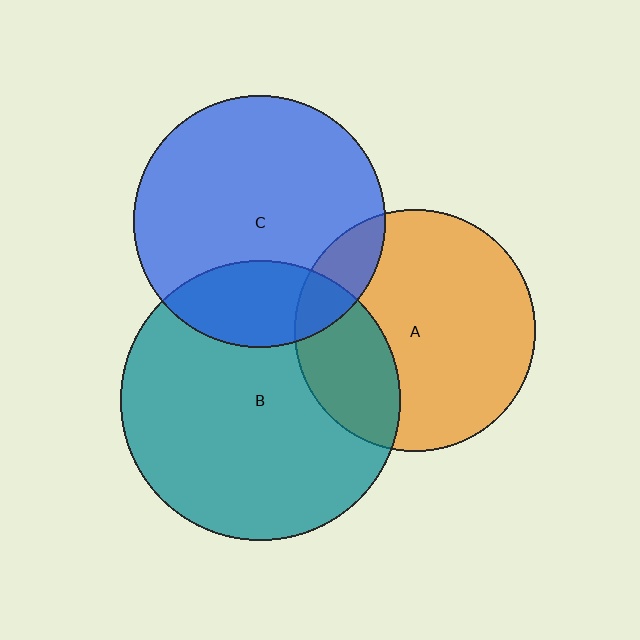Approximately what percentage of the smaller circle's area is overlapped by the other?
Approximately 25%.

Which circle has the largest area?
Circle B (teal).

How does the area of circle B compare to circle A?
Approximately 1.3 times.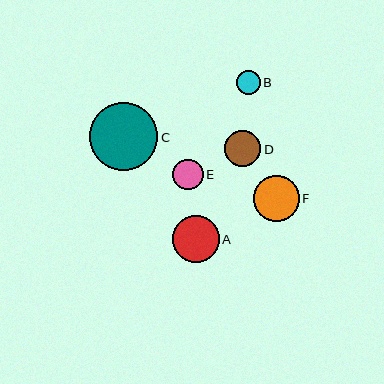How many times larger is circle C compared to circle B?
Circle C is approximately 2.8 times the size of circle B.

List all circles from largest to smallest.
From largest to smallest: C, A, F, D, E, B.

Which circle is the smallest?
Circle B is the smallest with a size of approximately 24 pixels.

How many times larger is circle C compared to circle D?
Circle C is approximately 1.9 times the size of circle D.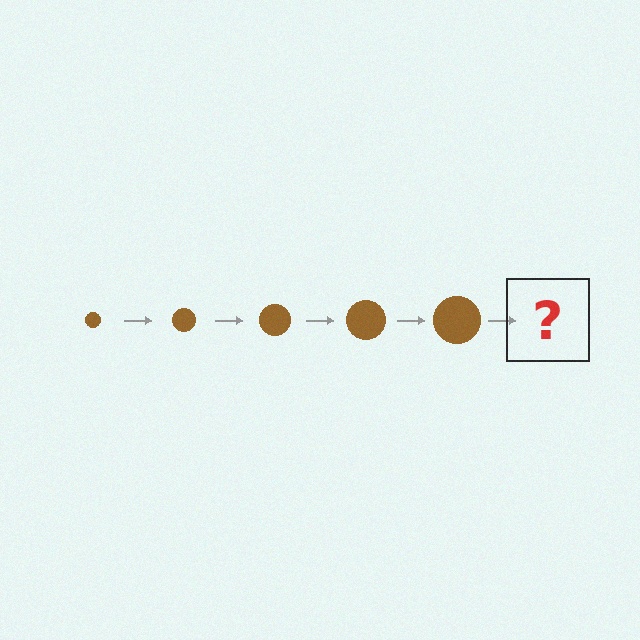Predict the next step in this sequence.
The next step is a brown circle, larger than the previous one.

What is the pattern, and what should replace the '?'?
The pattern is that the circle gets progressively larger each step. The '?' should be a brown circle, larger than the previous one.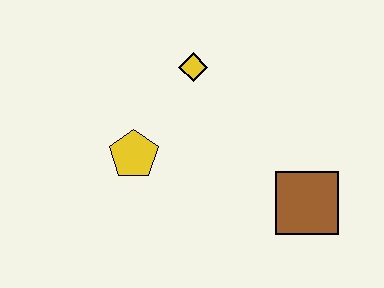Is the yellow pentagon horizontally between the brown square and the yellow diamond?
No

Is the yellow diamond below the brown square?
No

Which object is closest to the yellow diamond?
The yellow pentagon is closest to the yellow diamond.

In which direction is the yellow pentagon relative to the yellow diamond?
The yellow pentagon is below the yellow diamond.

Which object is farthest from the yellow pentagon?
The brown square is farthest from the yellow pentagon.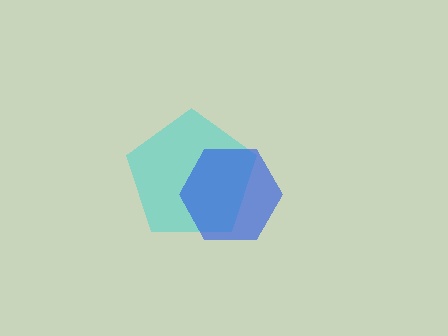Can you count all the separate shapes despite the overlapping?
Yes, there are 2 separate shapes.